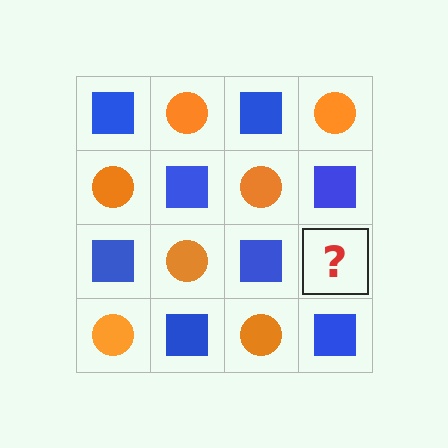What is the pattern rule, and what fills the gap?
The rule is that it alternates blue square and orange circle in a checkerboard pattern. The gap should be filled with an orange circle.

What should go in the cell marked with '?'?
The missing cell should contain an orange circle.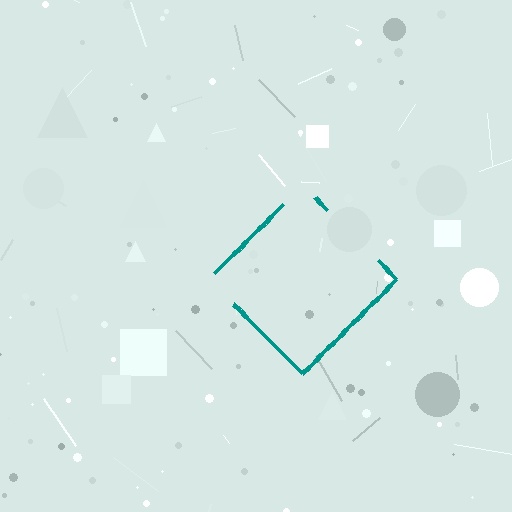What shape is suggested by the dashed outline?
The dashed outline suggests a diamond.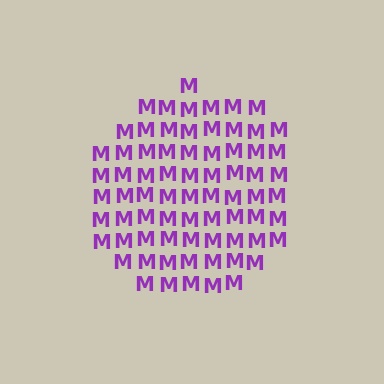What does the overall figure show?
The overall figure shows a circle.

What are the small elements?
The small elements are letter M's.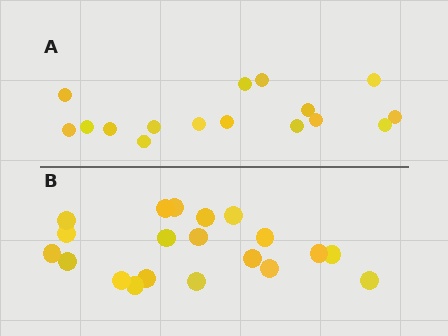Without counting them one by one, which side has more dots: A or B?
Region B (the bottom region) has more dots.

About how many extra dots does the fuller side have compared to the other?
Region B has about 4 more dots than region A.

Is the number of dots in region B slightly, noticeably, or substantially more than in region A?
Region B has noticeably more, but not dramatically so. The ratio is roughly 1.2 to 1.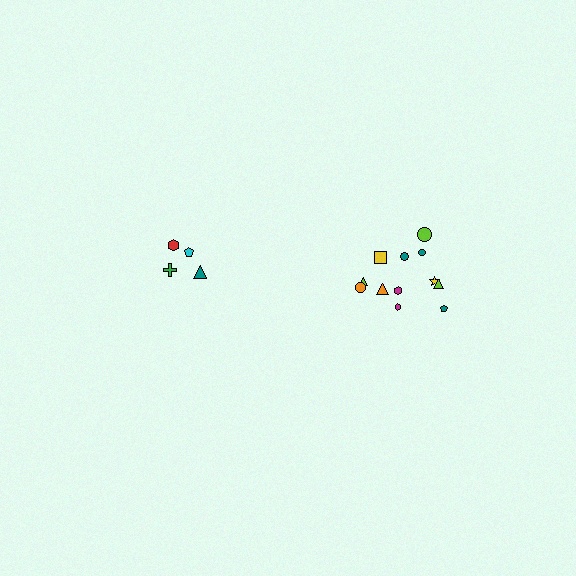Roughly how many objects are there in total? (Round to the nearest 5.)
Roughly 15 objects in total.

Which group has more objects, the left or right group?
The right group.